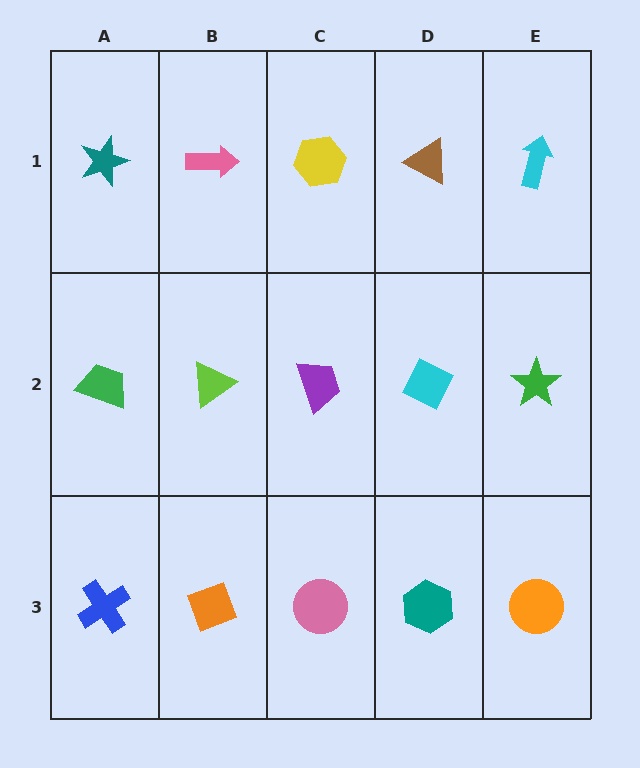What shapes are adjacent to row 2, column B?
A pink arrow (row 1, column B), an orange diamond (row 3, column B), a green trapezoid (row 2, column A), a purple trapezoid (row 2, column C).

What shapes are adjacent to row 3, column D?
A cyan diamond (row 2, column D), a pink circle (row 3, column C), an orange circle (row 3, column E).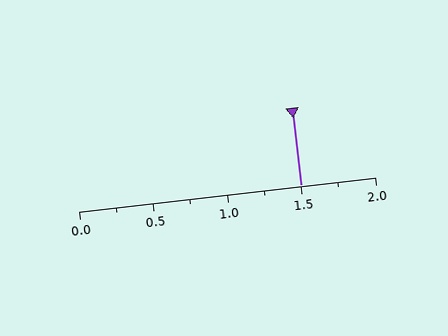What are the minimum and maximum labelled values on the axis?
The axis runs from 0.0 to 2.0.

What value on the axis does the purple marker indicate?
The marker indicates approximately 1.5.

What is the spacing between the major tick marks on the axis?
The major ticks are spaced 0.5 apart.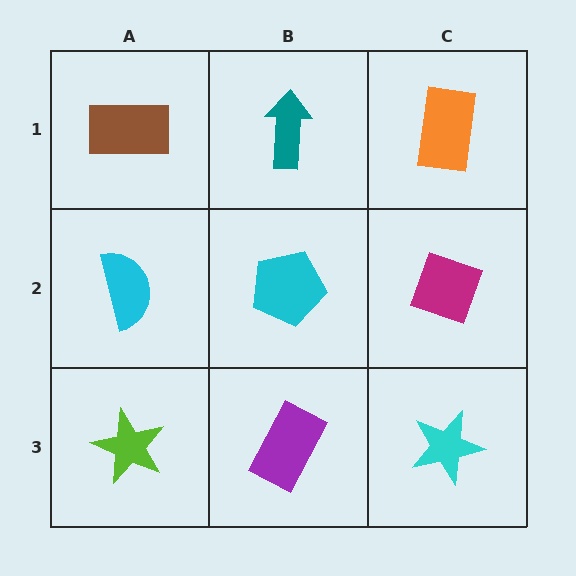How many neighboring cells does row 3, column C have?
2.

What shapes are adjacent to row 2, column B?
A teal arrow (row 1, column B), a purple rectangle (row 3, column B), a cyan semicircle (row 2, column A), a magenta diamond (row 2, column C).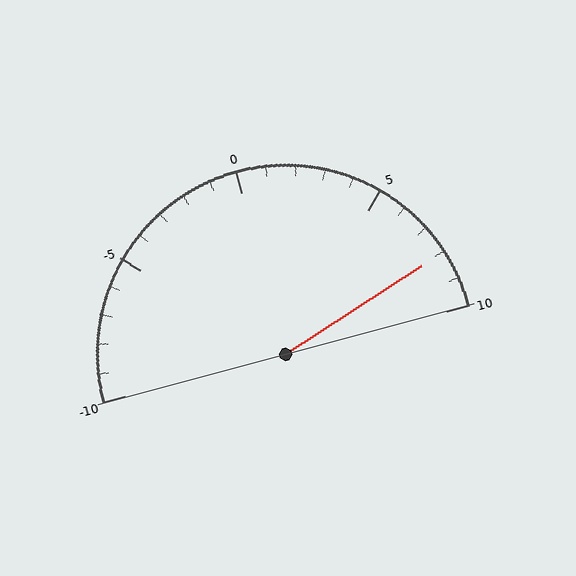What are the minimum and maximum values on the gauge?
The gauge ranges from -10 to 10.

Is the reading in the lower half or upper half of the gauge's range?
The reading is in the upper half of the range (-10 to 10).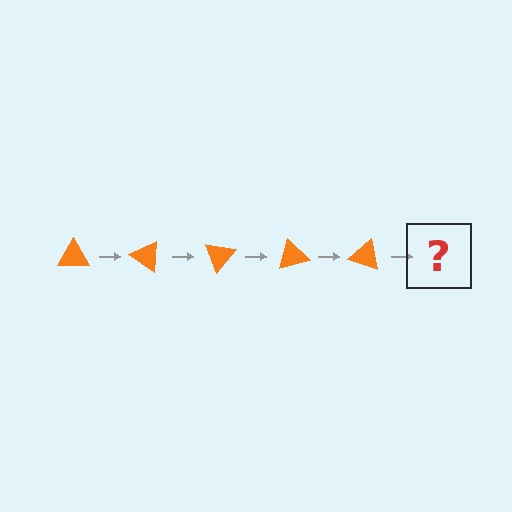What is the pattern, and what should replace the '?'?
The pattern is that the triangle rotates 35 degrees each step. The '?' should be an orange triangle rotated 175 degrees.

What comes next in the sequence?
The next element should be an orange triangle rotated 175 degrees.